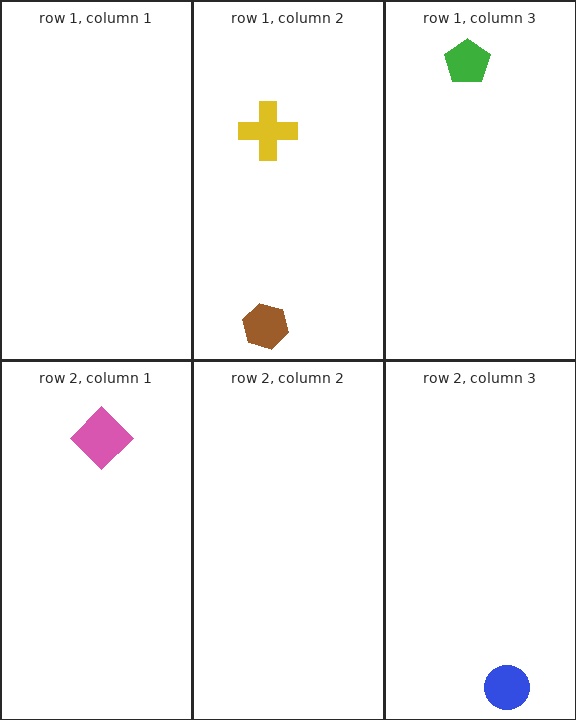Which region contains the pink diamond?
The row 2, column 1 region.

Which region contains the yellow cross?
The row 1, column 2 region.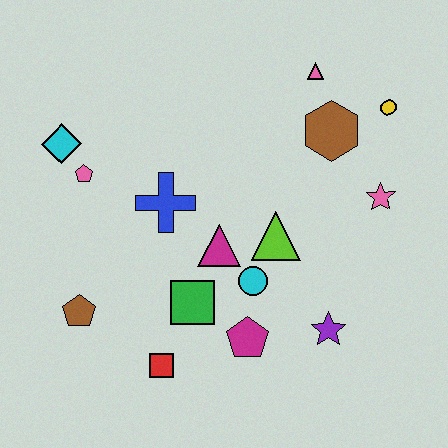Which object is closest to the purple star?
The magenta pentagon is closest to the purple star.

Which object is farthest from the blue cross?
The yellow circle is farthest from the blue cross.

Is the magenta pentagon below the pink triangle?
Yes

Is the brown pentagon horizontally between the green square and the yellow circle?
No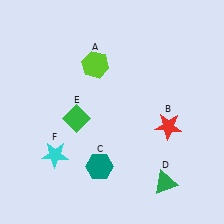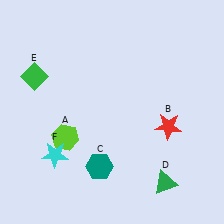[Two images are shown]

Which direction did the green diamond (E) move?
The green diamond (E) moved left.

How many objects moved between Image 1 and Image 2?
2 objects moved between the two images.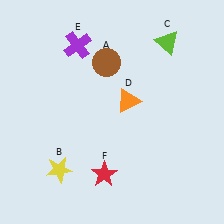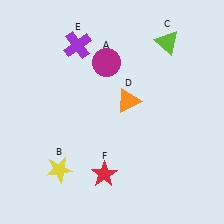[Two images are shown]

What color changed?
The circle (A) changed from brown in Image 1 to magenta in Image 2.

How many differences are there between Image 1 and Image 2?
There is 1 difference between the two images.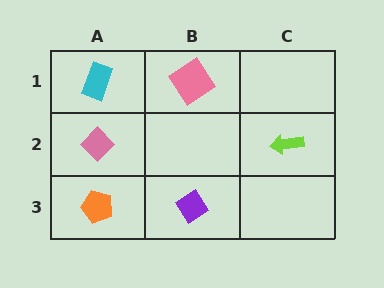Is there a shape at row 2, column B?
No, that cell is empty.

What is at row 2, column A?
A pink diamond.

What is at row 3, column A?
An orange pentagon.